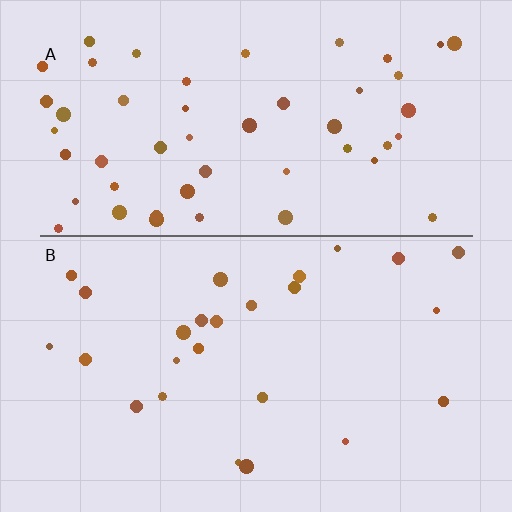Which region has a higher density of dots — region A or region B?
A (the top).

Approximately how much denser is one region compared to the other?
Approximately 2.1× — region A over region B.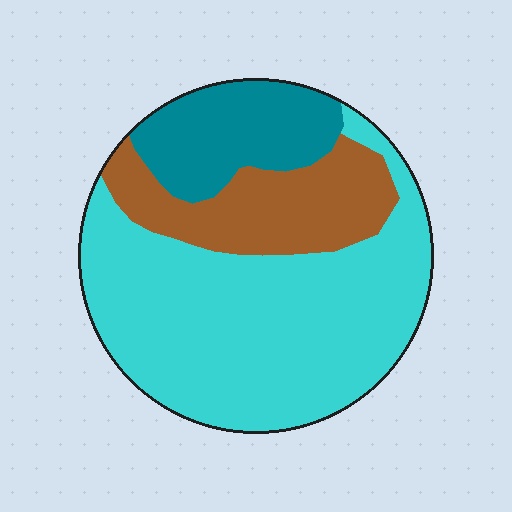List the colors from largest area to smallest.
From largest to smallest: cyan, brown, teal.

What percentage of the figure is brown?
Brown takes up about one fifth (1/5) of the figure.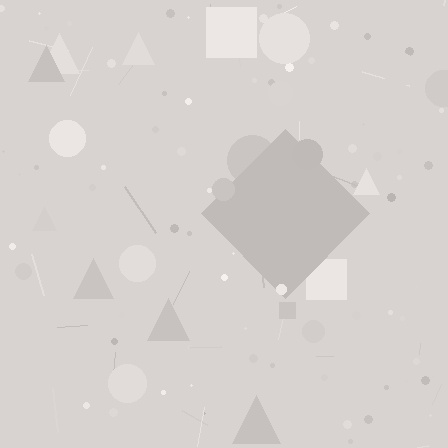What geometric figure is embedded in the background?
A diamond is embedded in the background.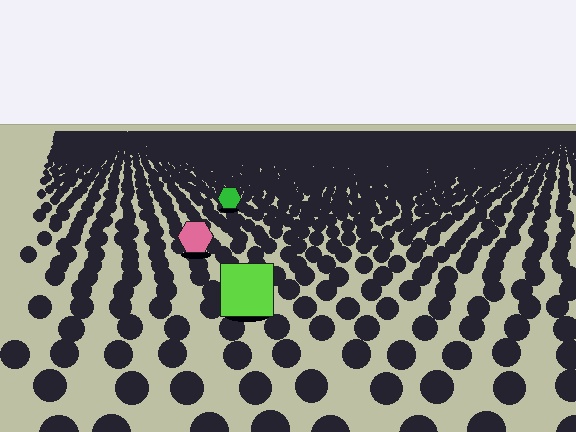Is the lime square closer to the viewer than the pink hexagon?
Yes. The lime square is closer — you can tell from the texture gradient: the ground texture is coarser near it.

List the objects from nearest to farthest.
From nearest to farthest: the lime square, the pink hexagon, the green hexagon.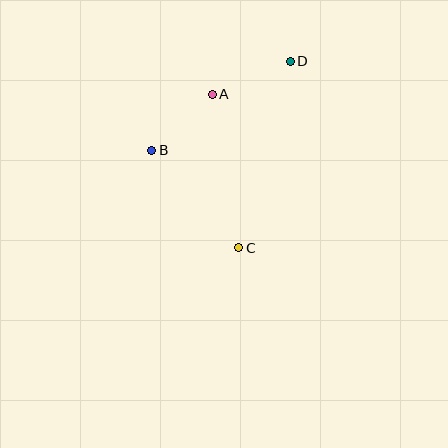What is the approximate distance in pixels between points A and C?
The distance between A and C is approximately 156 pixels.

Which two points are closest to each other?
Points A and B are closest to each other.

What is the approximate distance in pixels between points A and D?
The distance between A and D is approximately 85 pixels.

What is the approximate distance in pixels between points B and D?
The distance between B and D is approximately 165 pixels.